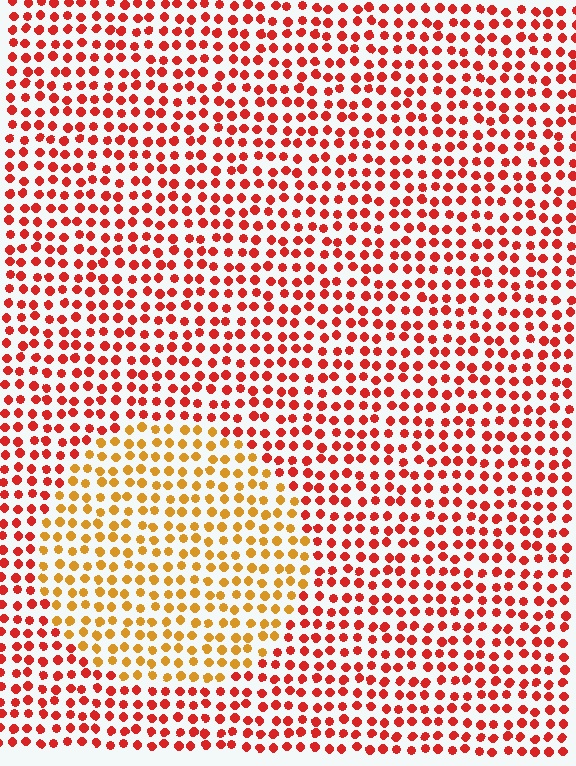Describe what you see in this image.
The image is filled with small red elements in a uniform arrangement. A circle-shaped region is visible where the elements are tinted to a slightly different hue, forming a subtle color boundary.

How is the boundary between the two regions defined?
The boundary is defined purely by a slight shift in hue (about 39 degrees). Spacing, size, and orientation are identical on both sides.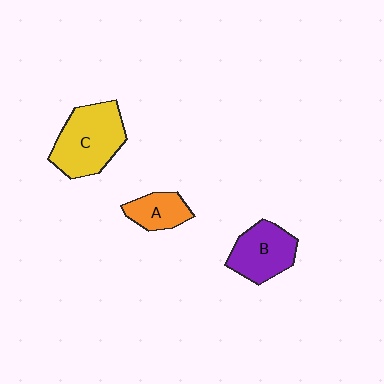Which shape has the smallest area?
Shape A (orange).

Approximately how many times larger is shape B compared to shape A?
Approximately 1.5 times.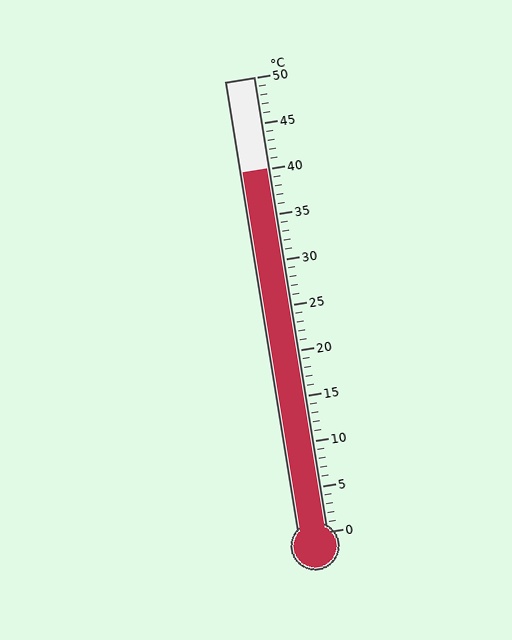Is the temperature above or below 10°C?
The temperature is above 10°C.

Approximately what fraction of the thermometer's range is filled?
The thermometer is filled to approximately 80% of its range.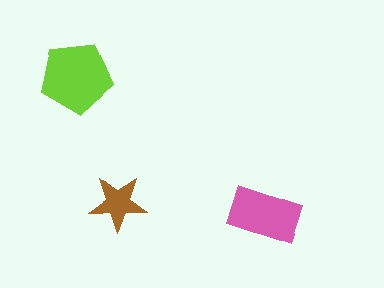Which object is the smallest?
The brown star.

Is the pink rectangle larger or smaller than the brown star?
Larger.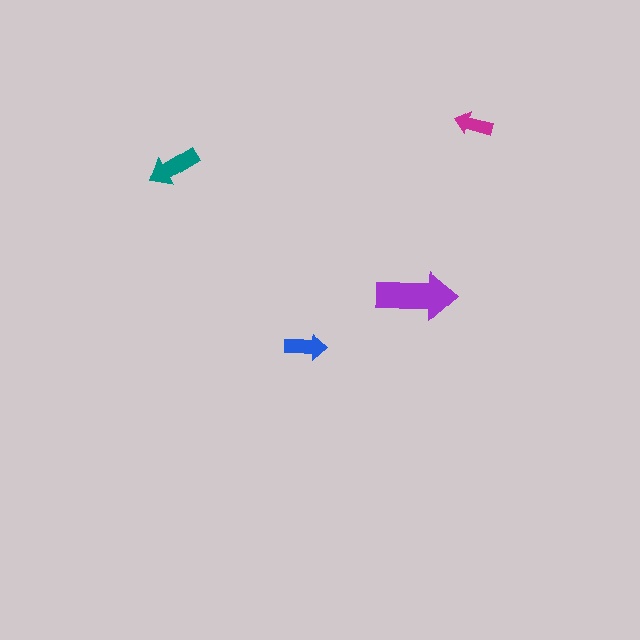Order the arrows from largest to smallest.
the purple one, the teal one, the blue one, the magenta one.